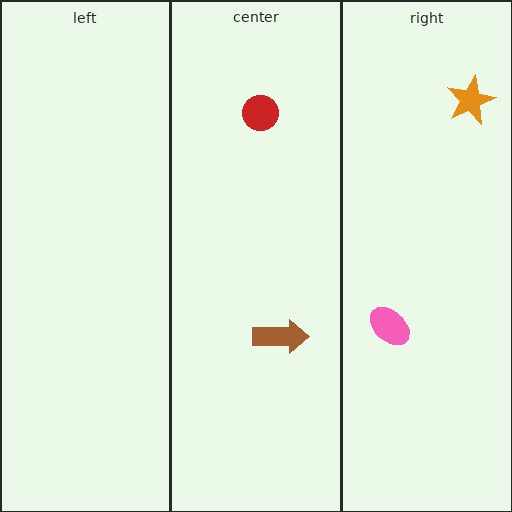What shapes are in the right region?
The orange star, the pink ellipse.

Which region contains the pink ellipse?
The right region.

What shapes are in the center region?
The brown arrow, the red circle.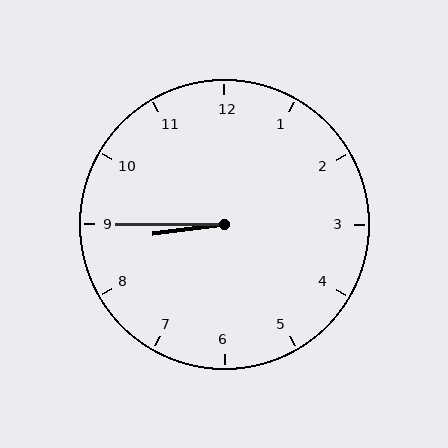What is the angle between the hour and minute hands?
Approximately 8 degrees.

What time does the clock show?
8:45.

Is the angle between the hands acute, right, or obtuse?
It is acute.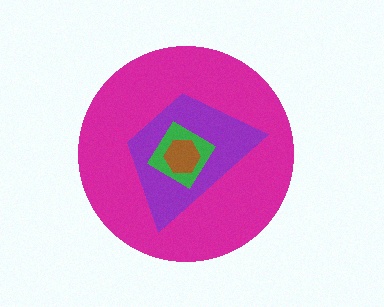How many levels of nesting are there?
4.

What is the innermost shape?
The brown hexagon.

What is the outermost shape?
The magenta circle.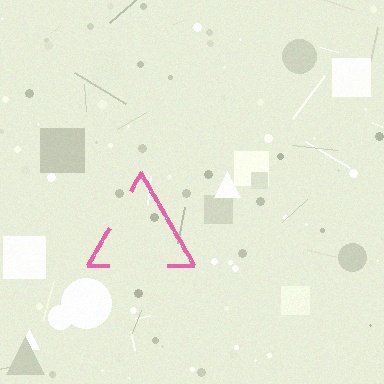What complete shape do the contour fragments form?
The contour fragments form a triangle.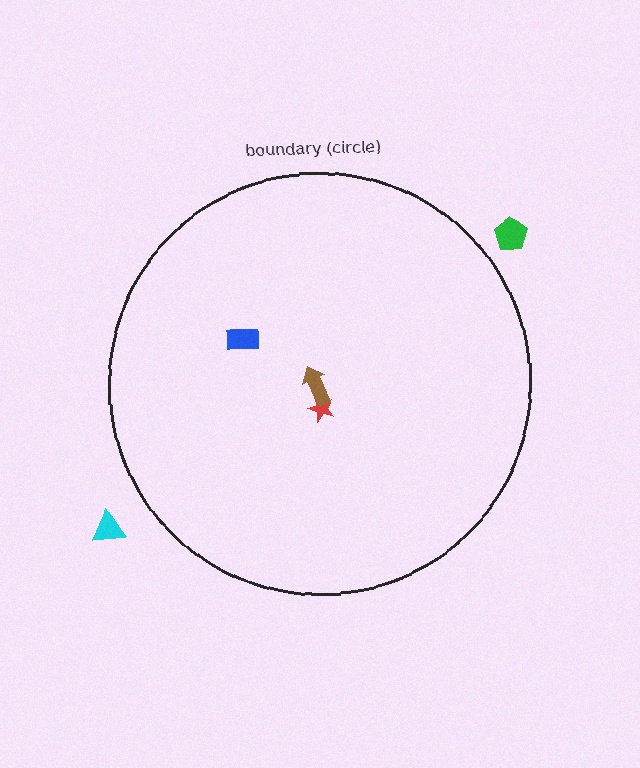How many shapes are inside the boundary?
3 inside, 2 outside.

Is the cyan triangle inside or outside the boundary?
Outside.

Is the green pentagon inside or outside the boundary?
Outside.